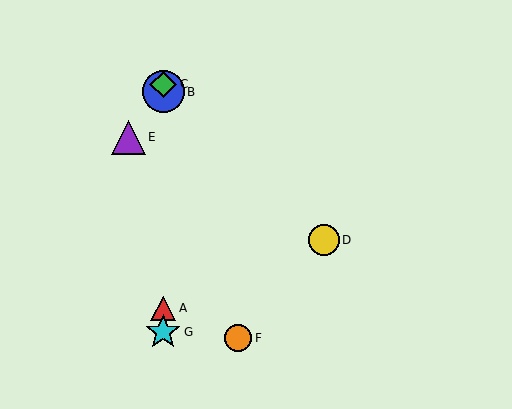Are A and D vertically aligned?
No, A is at x≈163 and D is at x≈324.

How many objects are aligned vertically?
4 objects (A, B, C, G) are aligned vertically.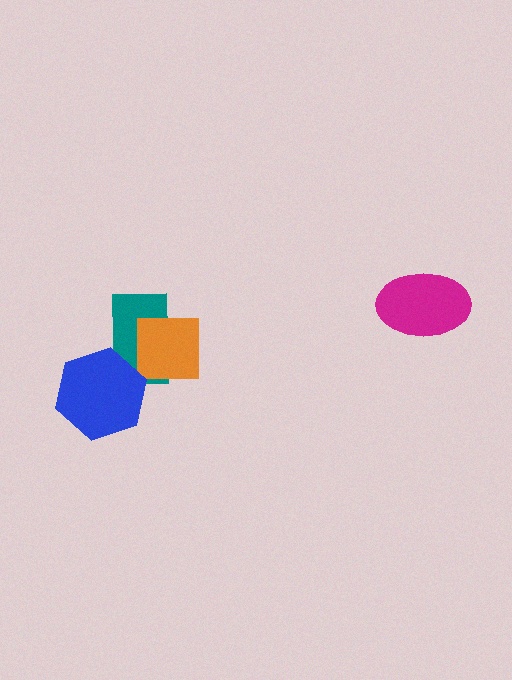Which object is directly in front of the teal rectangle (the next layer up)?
The orange square is directly in front of the teal rectangle.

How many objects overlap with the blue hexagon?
1 object overlaps with the blue hexagon.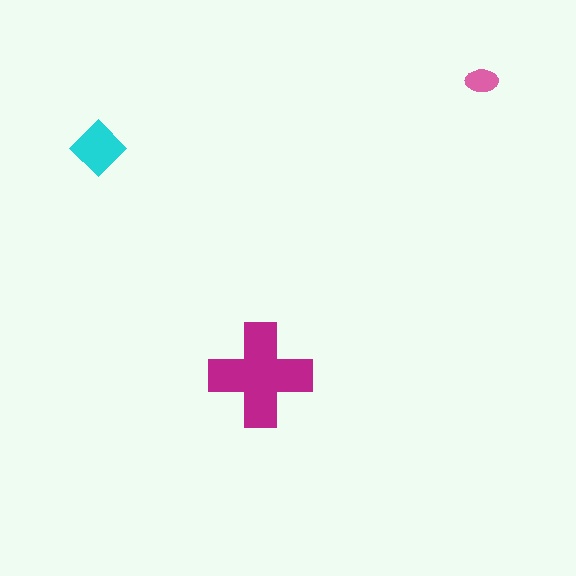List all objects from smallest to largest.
The pink ellipse, the cyan diamond, the magenta cross.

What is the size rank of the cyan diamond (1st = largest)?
2nd.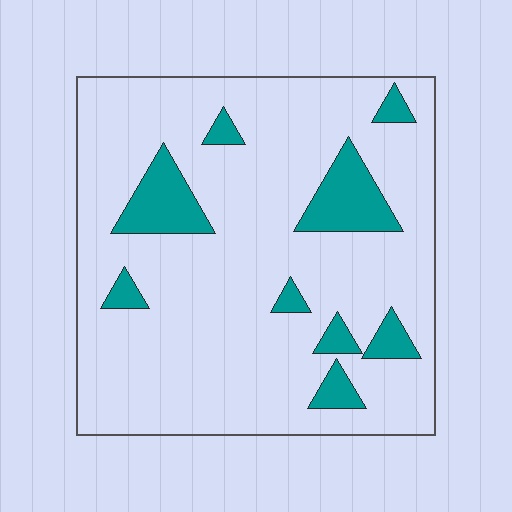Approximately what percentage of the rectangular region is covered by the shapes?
Approximately 15%.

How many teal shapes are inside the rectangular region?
9.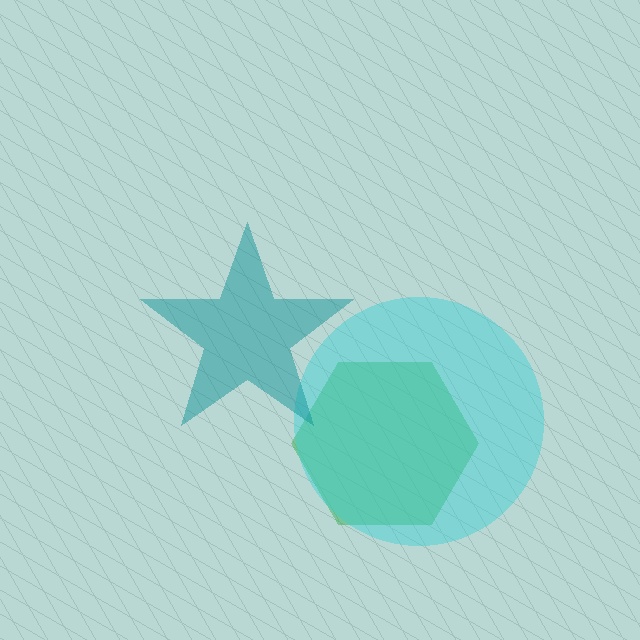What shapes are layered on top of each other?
The layered shapes are: a green hexagon, a cyan circle, a teal star.